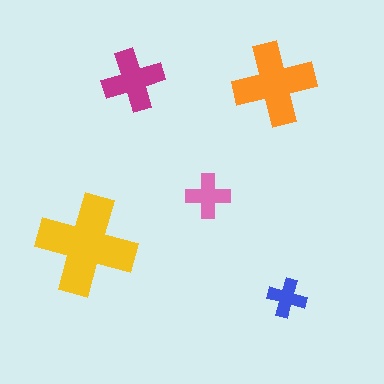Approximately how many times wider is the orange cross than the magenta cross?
About 1.5 times wider.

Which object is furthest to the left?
The yellow cross is leftmost.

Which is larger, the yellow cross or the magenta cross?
The yellow one.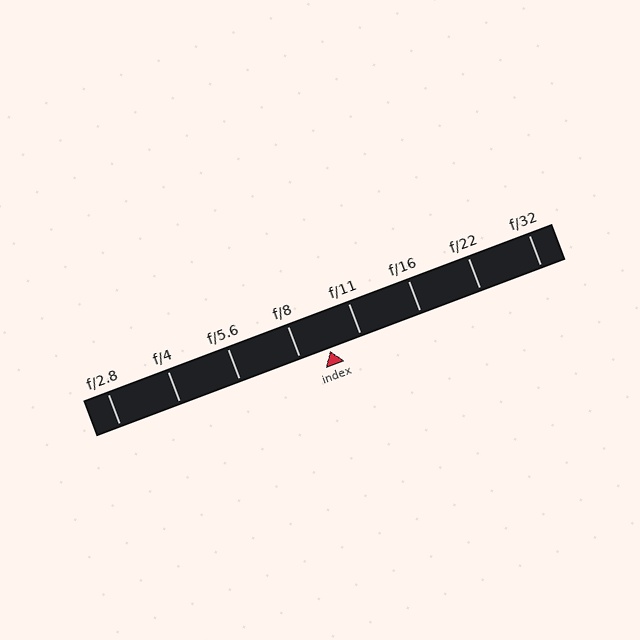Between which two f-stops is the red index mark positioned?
The index mark is between f/8 and f/11.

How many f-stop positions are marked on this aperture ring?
There are 8 f-stop positions marked.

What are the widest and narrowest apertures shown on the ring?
The widest aperture shown is f/2.8 and the narrowest is f/32.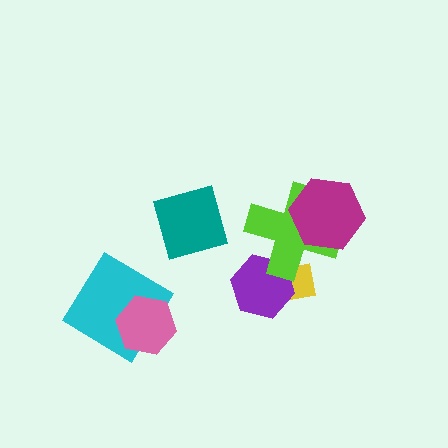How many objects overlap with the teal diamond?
0 objects overlap with the teal diamond.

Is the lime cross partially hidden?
Yes, it is partially covered by another shape.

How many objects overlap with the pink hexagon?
1 object overlaps with the pink hexagon.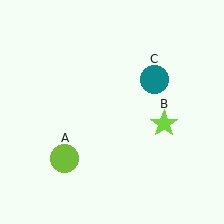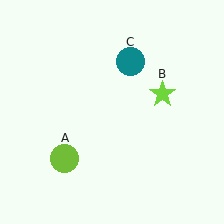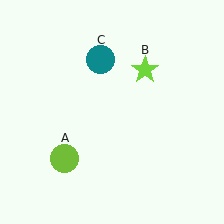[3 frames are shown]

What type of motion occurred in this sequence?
The lime star (object B), teal circle (object C) rotated counterclockwise around the center of the scene.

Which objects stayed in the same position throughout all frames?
Lime circle (object A) remained stationary.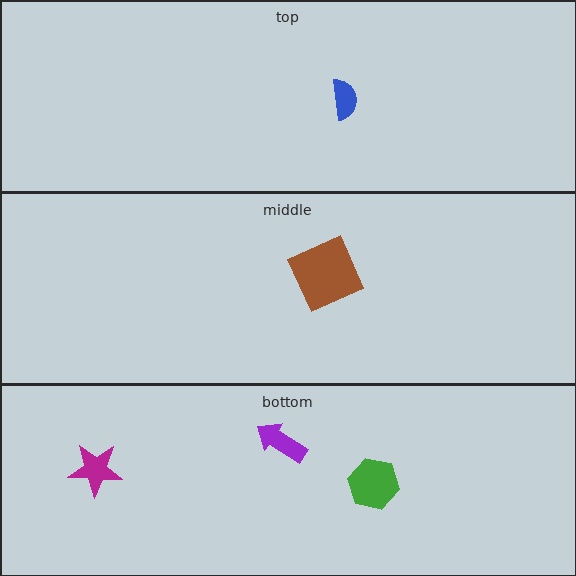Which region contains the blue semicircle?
The top region.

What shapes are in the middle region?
The brown square.